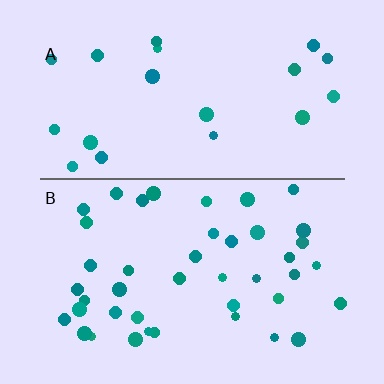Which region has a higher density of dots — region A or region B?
B (the bottom).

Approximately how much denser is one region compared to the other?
Approximately 2.1× — region B over region A.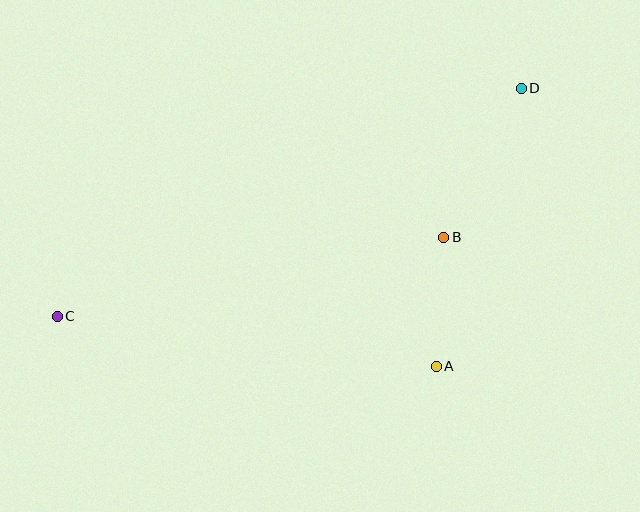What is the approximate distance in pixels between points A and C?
The distance between A and C is approximately 382 pixels.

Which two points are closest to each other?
Points A and B are closest to each other.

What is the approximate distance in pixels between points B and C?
The distance between B and C is approximately 395 pixels.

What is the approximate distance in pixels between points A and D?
The distance between A and D is approximately 291 pixels.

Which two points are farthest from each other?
Points C and D are farthest from each other.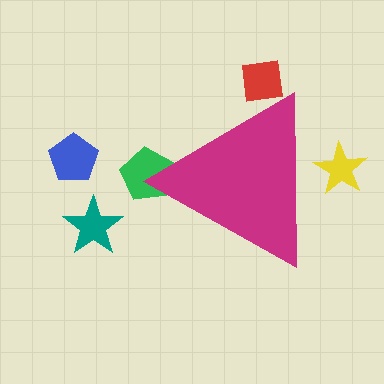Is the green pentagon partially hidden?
Yes, the green pentagon is partially hidden behind the magenta triangle.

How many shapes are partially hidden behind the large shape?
3 shapes are partially hidden.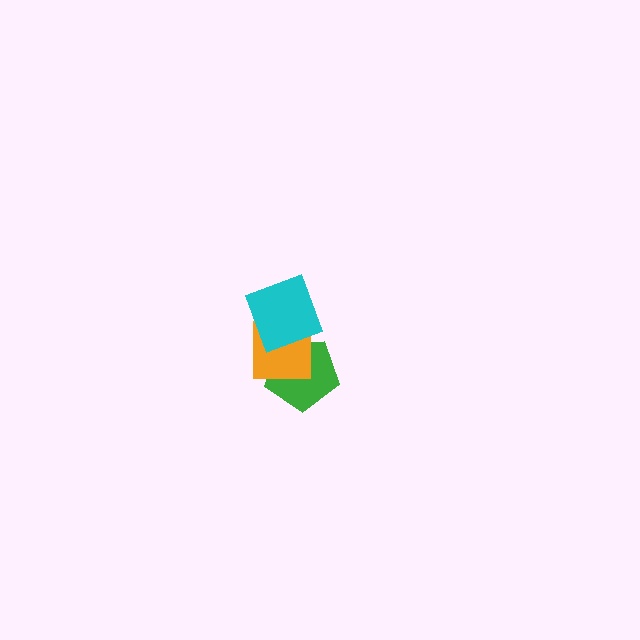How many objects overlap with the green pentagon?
2 objects overlap with the green pentagon.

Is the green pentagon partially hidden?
Yes, it is partially covered by another shape.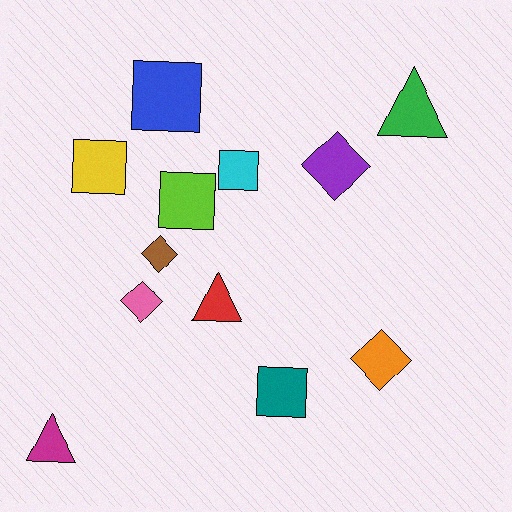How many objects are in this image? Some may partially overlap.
There are 12 objects.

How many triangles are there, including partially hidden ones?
There are 3 triangles.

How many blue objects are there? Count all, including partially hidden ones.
There is 1 blue object.